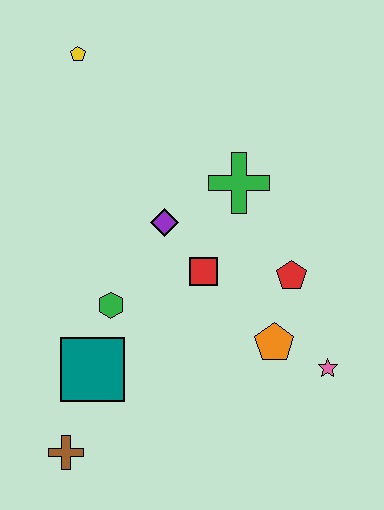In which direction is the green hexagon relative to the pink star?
The green hexagon is to the left of the pink star.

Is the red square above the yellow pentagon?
No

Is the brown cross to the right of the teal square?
No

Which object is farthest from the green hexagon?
The yellow pentagon is farthest from the green hexagon.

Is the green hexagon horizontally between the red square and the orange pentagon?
No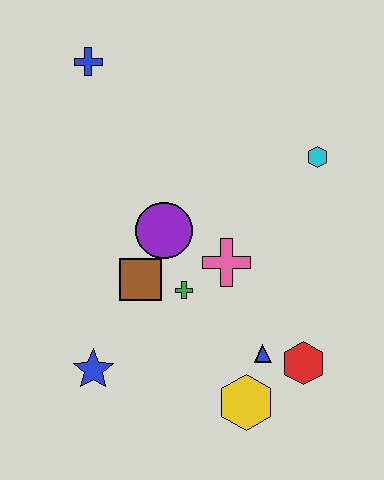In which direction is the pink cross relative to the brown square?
The pink cross is to the right of the brown square.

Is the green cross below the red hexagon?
No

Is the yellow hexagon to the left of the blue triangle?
Yes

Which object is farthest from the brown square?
The blue cross is farthest from the brown square.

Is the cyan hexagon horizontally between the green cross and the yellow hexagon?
No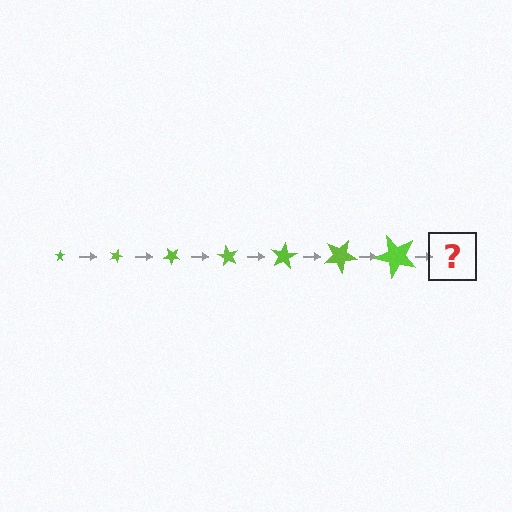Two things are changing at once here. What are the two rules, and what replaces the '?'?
The two rules are that the star grows larger each step and it rotates 20 degrees each step. The '?' should be a star, larger than the previous one and rotated 140 degrees from the start.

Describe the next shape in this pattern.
It should be a star, larger than the previous one and rotated 140 degrees from the start.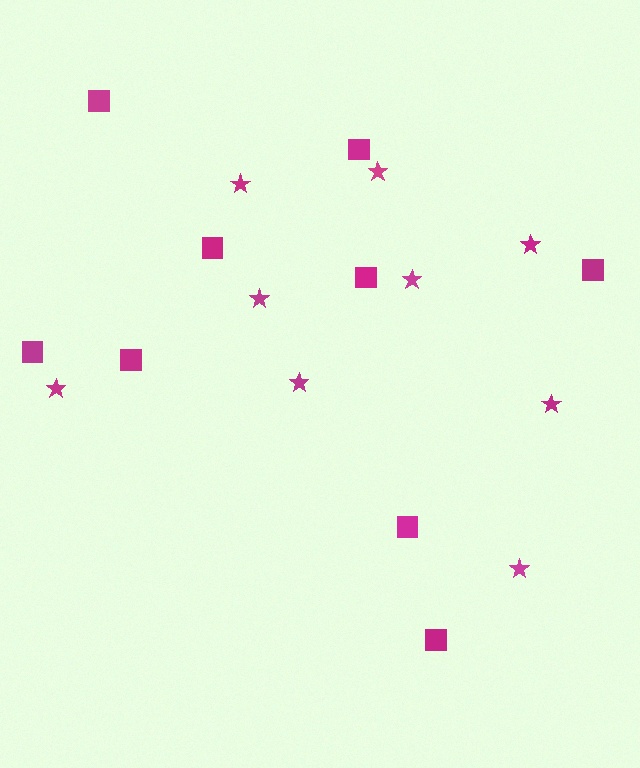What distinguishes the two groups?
There are 2 groups: one group of squares (9) and one group of stars (9).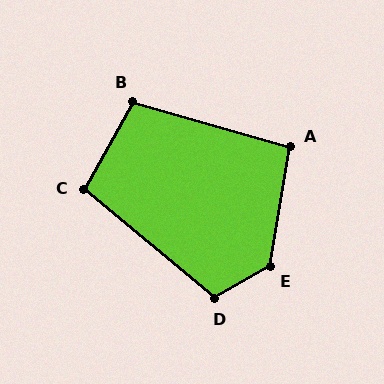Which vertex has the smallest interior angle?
A, at approximately 97 degrees.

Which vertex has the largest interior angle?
E, at approximately 129 degrees.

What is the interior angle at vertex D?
Approximately 111 degrees (obtuse).